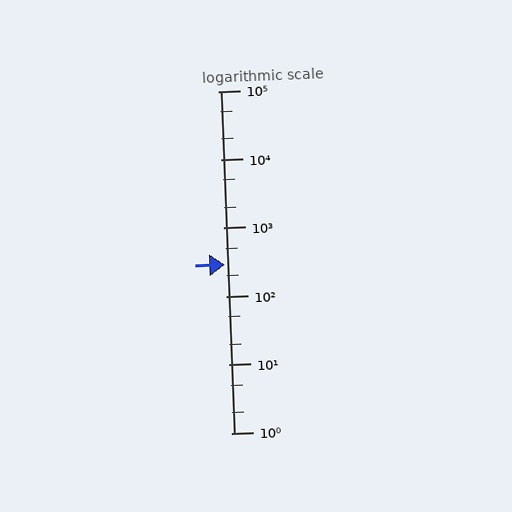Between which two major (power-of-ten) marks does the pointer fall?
The pointer is between 100 and 1000.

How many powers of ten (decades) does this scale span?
The scale spans 5 decades, from 1 to 100000.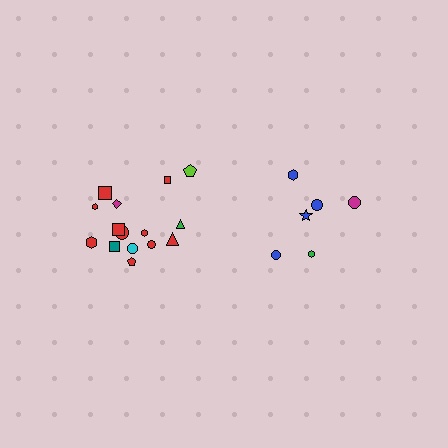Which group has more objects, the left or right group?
The left group.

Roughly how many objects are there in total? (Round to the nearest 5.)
Roughly 20 objects in total.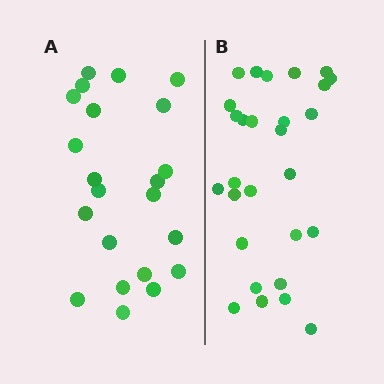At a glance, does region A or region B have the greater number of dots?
Region B (the right region) has more dots.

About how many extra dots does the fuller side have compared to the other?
Region B has about 6 more dots than region A.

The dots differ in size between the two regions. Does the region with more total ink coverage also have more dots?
No. Region A has more total ink coverage because its dots are larger, but region B actually contains more individual dots. Total area can be misleading — the number of items is what matters here.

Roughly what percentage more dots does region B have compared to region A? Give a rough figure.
About 25% more.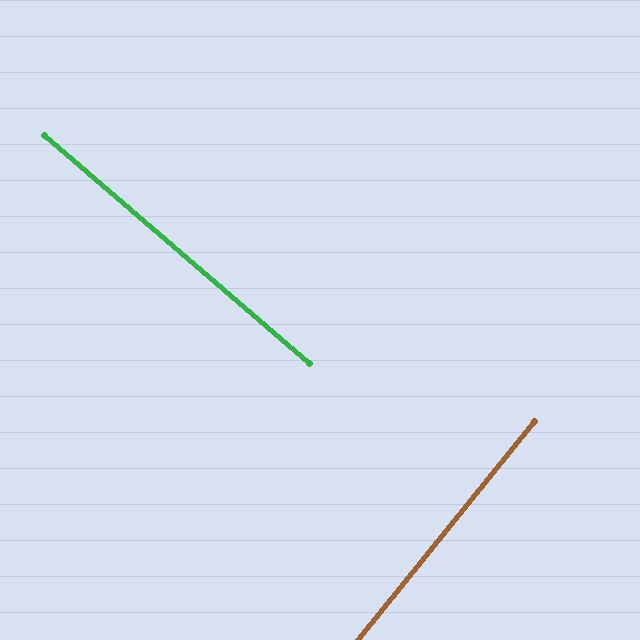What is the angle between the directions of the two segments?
Approximately 88 degrees.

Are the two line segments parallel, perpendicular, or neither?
Perpendicular — they meet at approximately 88°.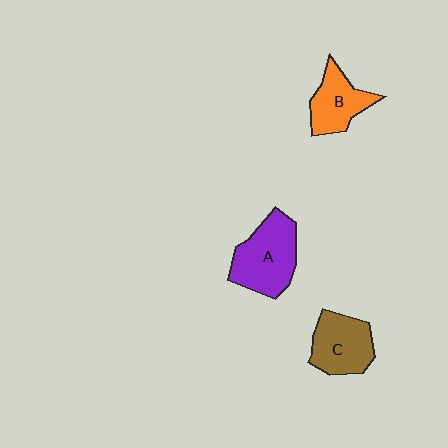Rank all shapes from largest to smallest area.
From largest to smallest: A (purple), C (brown), B (orange).